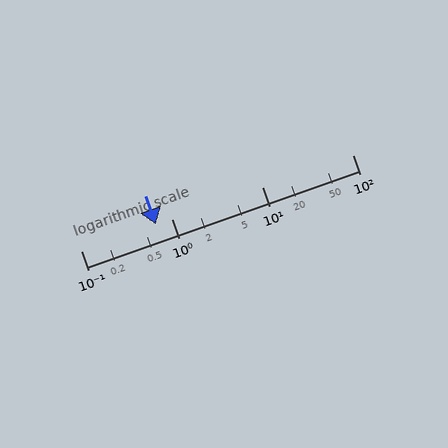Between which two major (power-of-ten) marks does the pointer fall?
The pointer is between 0.1 and 1.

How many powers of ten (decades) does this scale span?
The scale spans 3 decades, from 0.1 to 100.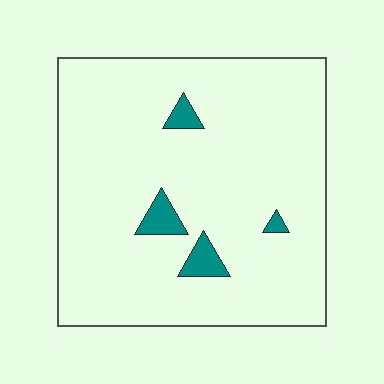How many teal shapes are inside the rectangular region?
4.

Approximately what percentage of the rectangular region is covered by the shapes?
Approximately 5%.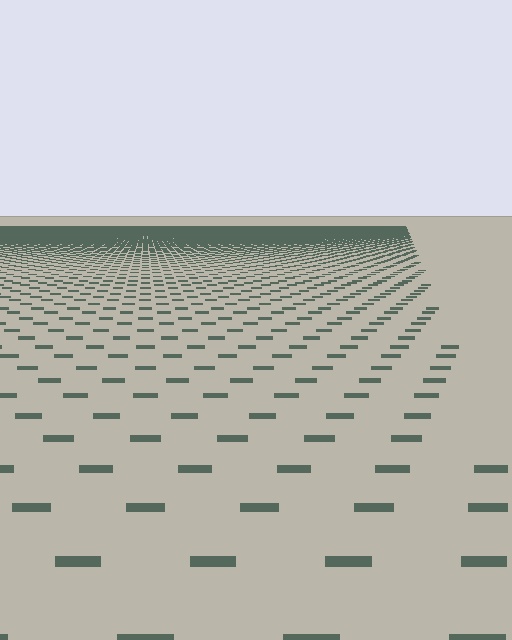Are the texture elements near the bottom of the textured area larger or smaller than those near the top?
Larger. Near the bottom, elements are closer to the viewer and appear at a bigger on-screen size.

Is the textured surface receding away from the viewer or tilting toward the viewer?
The surface is receding away from the viewer. Texture elements get smaller and denser toward the top.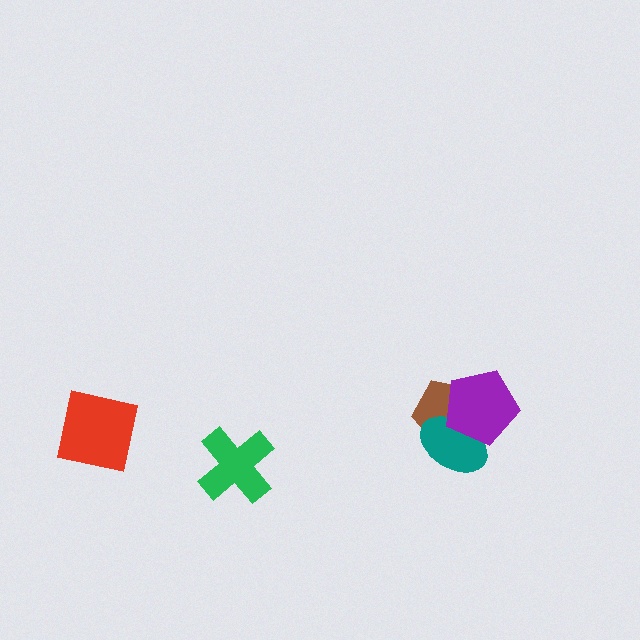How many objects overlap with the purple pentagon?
2 objects overlap with the purple pentagon.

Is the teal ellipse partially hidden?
Yes, it is partially covered by another shape.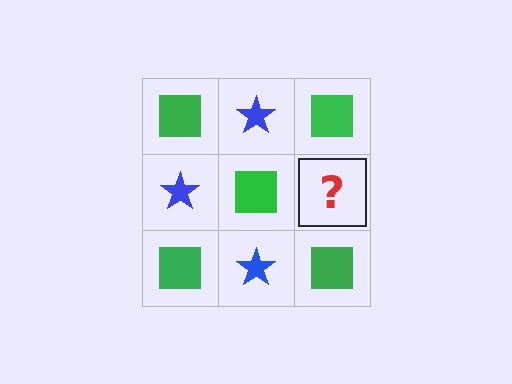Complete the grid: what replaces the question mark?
The question mark should be replaced with a blue star.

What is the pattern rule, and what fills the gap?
The rule is that it alternates green square and blue star in a checkerboard pattern. The gap should be filled with a blue star.